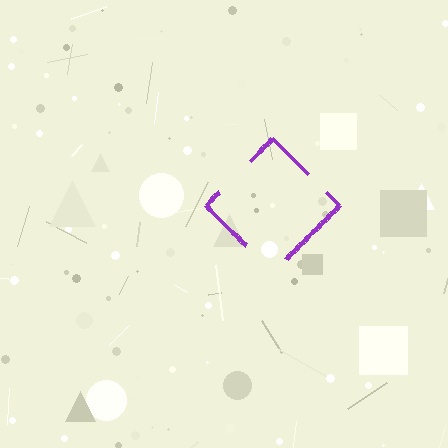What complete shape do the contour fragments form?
The contour fragments form a diamond.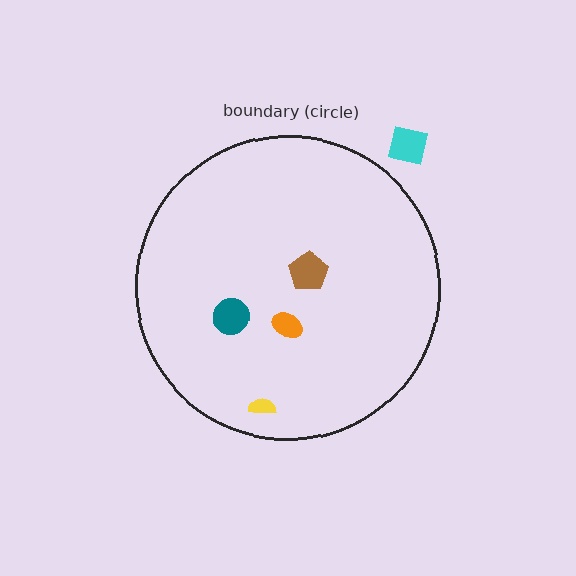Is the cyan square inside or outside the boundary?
Outside.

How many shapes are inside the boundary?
4 inside, 1 outside.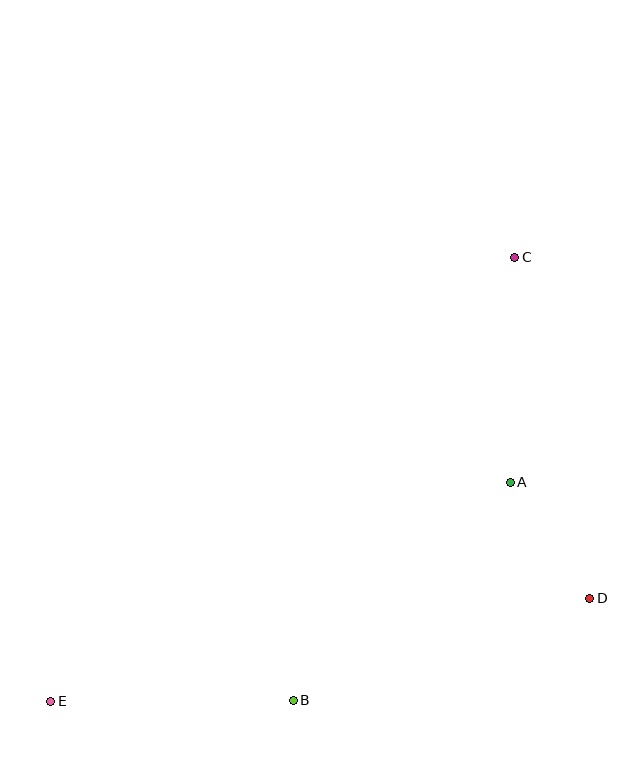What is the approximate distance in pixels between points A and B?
The distance between A and B is approximately 308 pixels.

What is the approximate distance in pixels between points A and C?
The distance between A and C is approximately 225 pixels.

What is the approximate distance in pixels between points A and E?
The distance between A and E is approximately 509 pixels.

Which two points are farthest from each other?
Points C and E are farthest from each other.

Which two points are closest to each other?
Points A and D are closest to each other.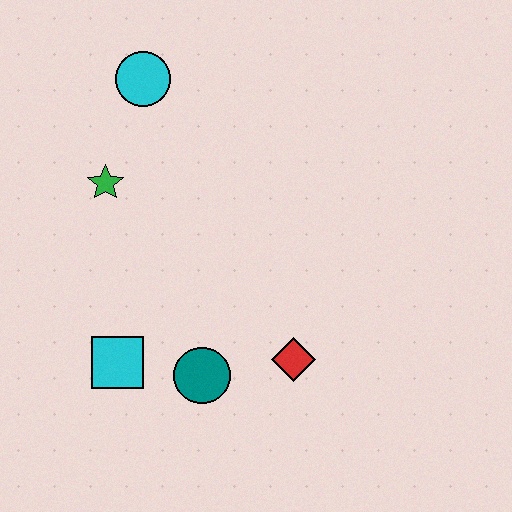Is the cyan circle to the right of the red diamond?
No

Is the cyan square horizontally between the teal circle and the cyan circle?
No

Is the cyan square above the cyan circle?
No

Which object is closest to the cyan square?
The teal circle is closest to the cyan square.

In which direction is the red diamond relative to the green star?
The red diamond is to the right of the green star.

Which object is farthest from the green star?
The red diamond is farthest from the green star.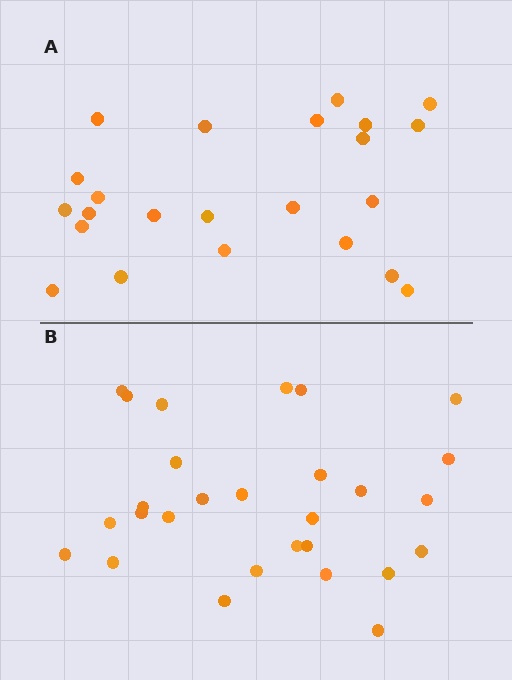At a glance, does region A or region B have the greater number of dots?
Region B (the bottom region) has more dots.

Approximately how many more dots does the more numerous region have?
Region B has about 5 more dots than region A.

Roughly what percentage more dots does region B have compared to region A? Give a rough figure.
About 20% more.